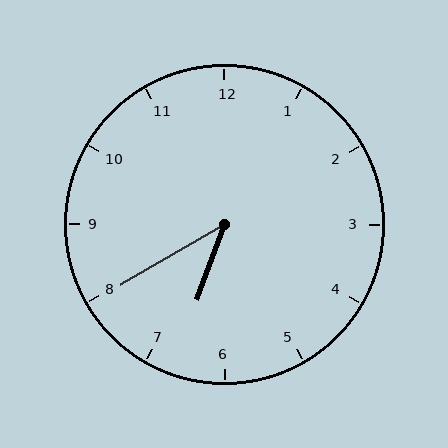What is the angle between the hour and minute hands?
Approximately 40 degrees.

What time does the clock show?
6:40.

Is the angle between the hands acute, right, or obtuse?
It is acute.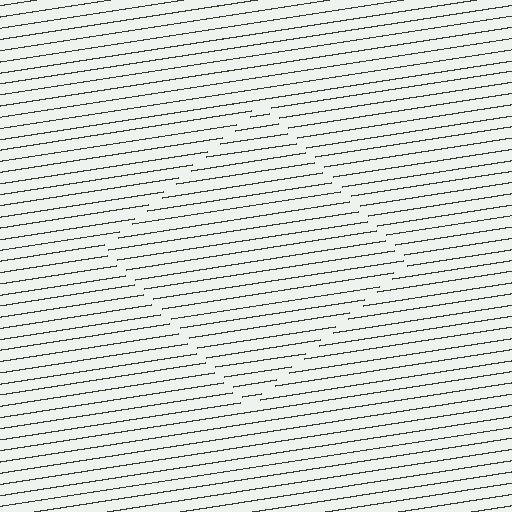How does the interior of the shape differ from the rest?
The interior of the shape contains the same grating, shifted by half a period — the contour is defined by the phase discontinuity where line-ends from the inner and outer gratings abut.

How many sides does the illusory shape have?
4 sides — the line-ends trace a square.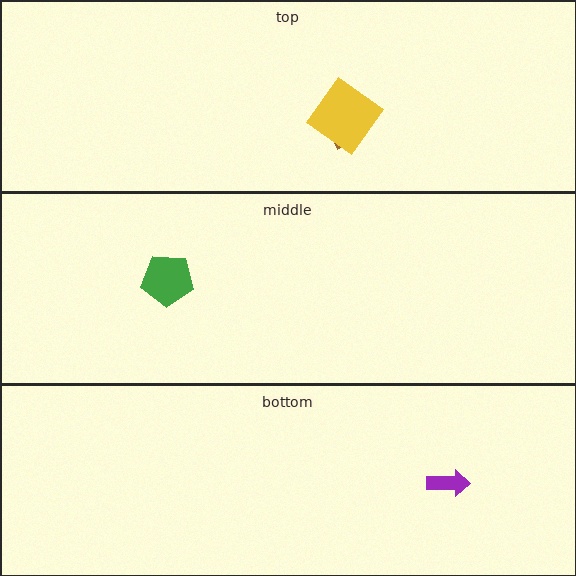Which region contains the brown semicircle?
The top region.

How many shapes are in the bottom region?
1.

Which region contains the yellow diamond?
The top region.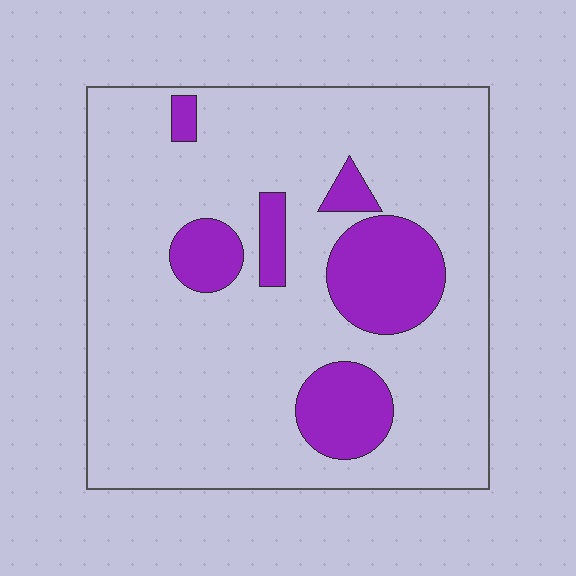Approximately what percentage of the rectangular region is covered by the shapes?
Approximately 20%.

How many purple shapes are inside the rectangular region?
6.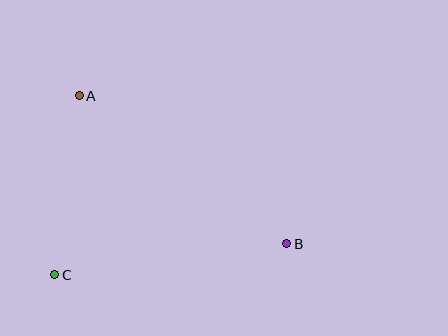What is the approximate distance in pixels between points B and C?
The distance between B and C is approximately 234 pixels.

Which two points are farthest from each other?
Points A and B are farthest from each other.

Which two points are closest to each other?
Points A and C are closest to each other.